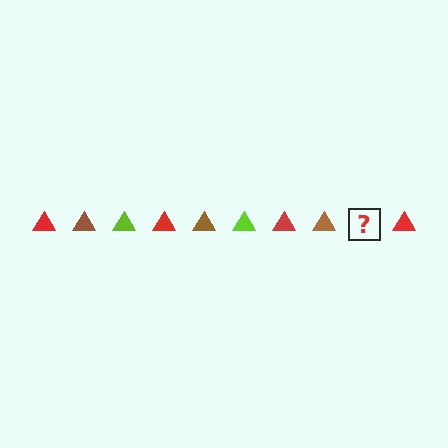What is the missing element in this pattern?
The missing element is a lime triangle.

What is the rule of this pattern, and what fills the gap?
The rule is that the pattern cycles through red, brown, lime triangles. The gap should be filled with a lime triangle.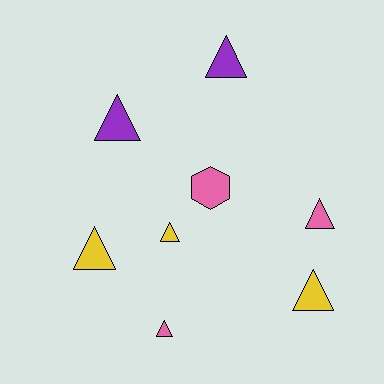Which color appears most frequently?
Yellow, with 3 objects.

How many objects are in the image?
There are 8 objects.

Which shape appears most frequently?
Triangle, with 7 objects.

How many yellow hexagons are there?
There are no yellow hexagons.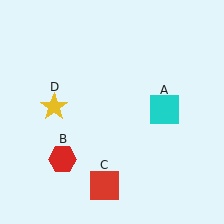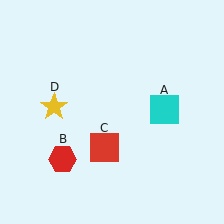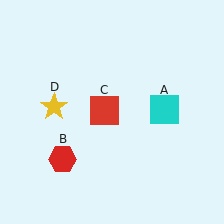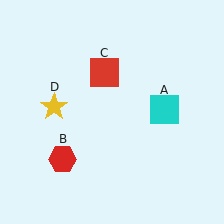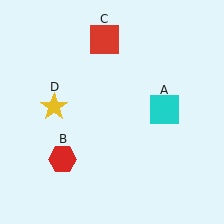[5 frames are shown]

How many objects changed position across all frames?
1 object changed position: red square (object C).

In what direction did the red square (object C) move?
The red square (object C) moved up.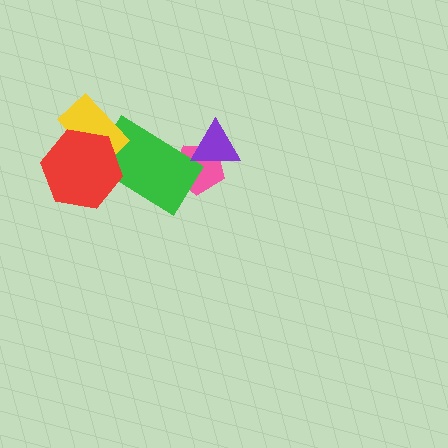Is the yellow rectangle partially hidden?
Yes, it is partially covered by another shape.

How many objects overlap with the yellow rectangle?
2 objects overlap with the yellow rectangle.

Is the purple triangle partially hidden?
No, no other shape covers it.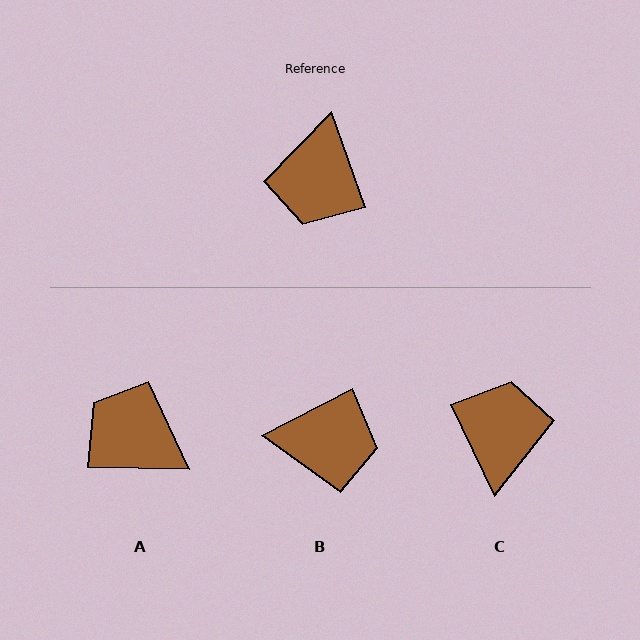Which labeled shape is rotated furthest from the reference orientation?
C, about 174 degrees away.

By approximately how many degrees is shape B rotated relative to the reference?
Approximately 98 degrees counter-clockwise.